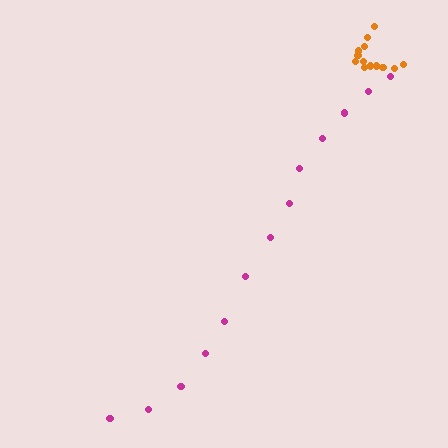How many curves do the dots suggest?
There are 2 distinct paths.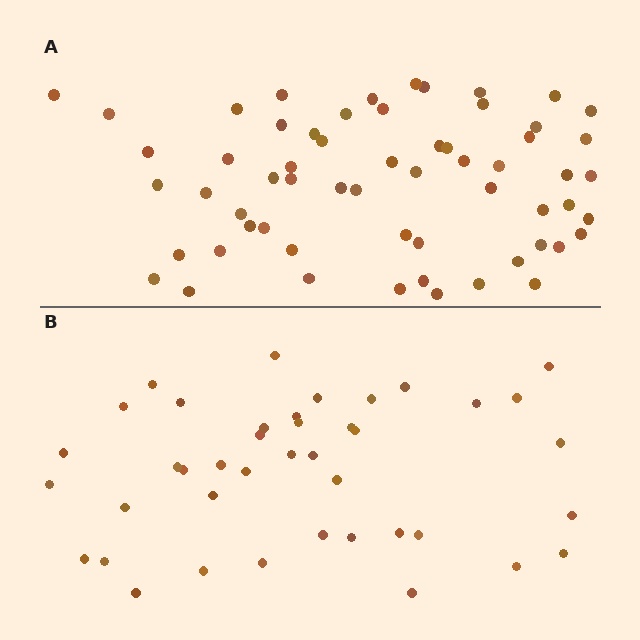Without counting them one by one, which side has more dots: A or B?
Region A (the top region) has more dots.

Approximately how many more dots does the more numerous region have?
Region A has approximately 20 more dots than region B.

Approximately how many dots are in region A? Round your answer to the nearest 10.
About 60 dots.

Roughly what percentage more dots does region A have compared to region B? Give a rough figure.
About 45% more.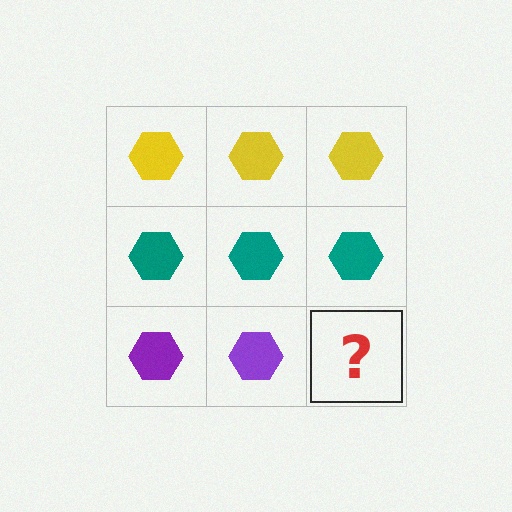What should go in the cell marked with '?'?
The missing cell should contain a purple hexagon.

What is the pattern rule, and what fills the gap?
The rule is that each row has a consistent color. The gap should be filled with a purple hexagon.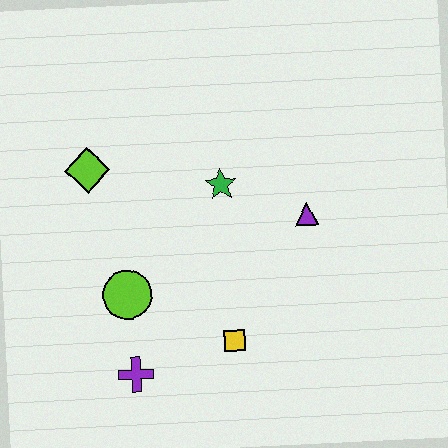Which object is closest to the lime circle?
The purple cross is closest to the lime circle.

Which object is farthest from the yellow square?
The lime diamond is farthest from the yellow square.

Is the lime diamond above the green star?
Yes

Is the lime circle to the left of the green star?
Yes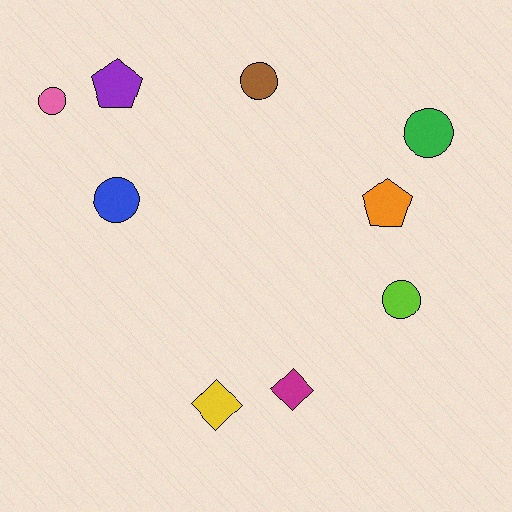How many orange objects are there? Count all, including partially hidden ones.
There is 1 orange object.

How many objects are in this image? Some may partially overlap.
There are 9 objects.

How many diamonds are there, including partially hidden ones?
There are 2 diamonds.